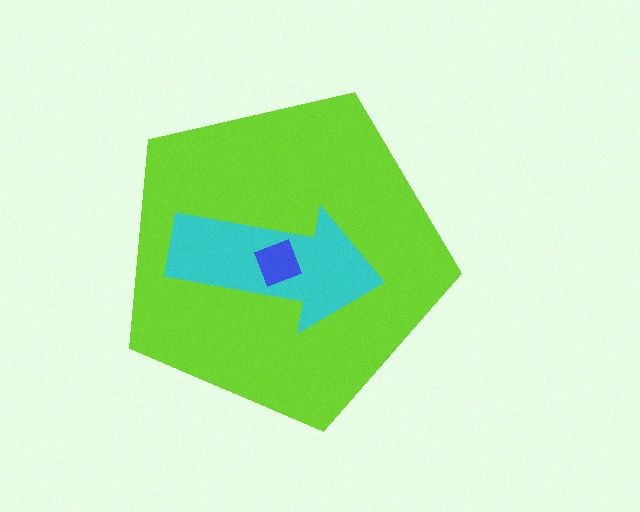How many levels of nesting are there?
3.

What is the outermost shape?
The lime pentagon.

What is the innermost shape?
The blue diamond.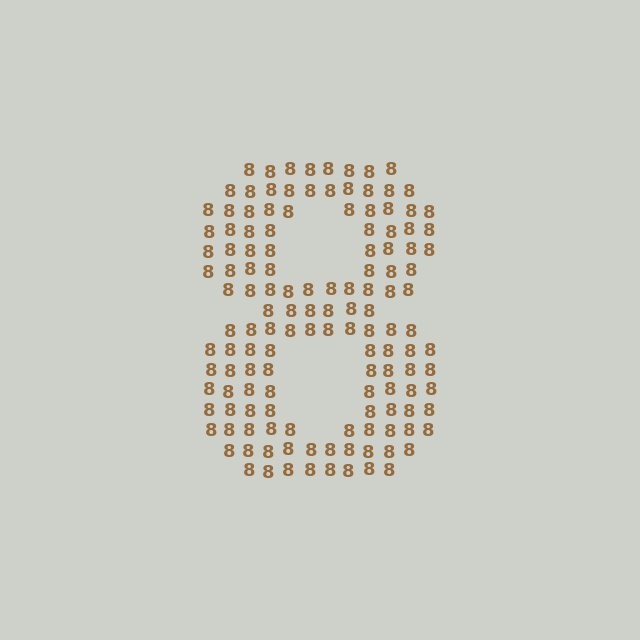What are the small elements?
The small elements are digit 8's.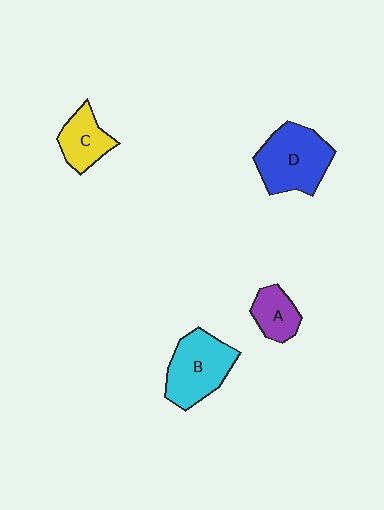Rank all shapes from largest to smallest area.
From largest to smallest: D (blue), B (cyan), C (yellow), A (purple).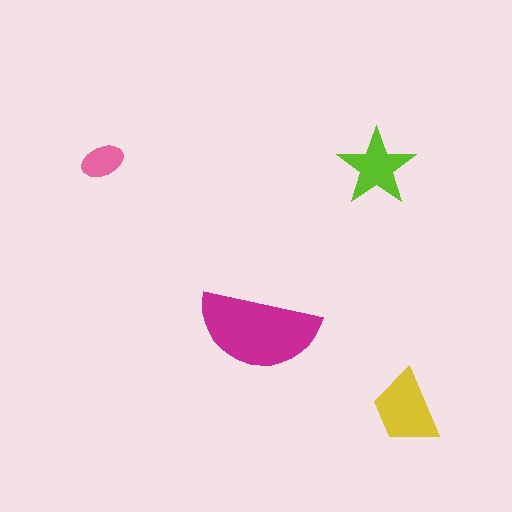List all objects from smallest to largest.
The pink ellipse, the lime star, the yellow trapezoid, the magenta semicircle.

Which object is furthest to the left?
The pink ellipse is leftmost.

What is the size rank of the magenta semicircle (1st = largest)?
1st.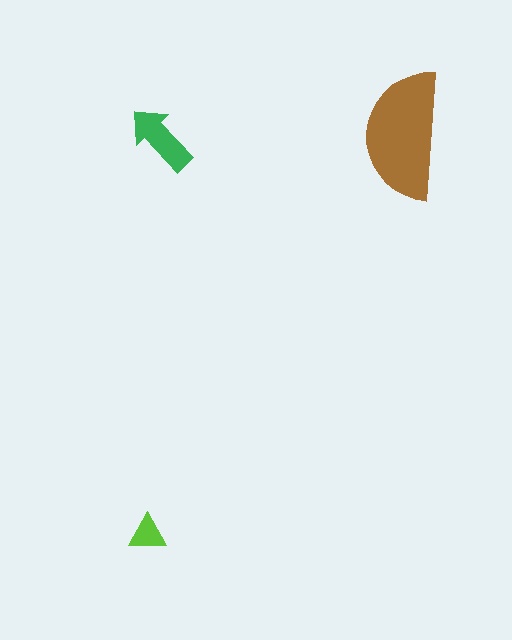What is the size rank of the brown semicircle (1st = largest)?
1st.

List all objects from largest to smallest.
The brown semicircle, the green arrow, the lime triangle.